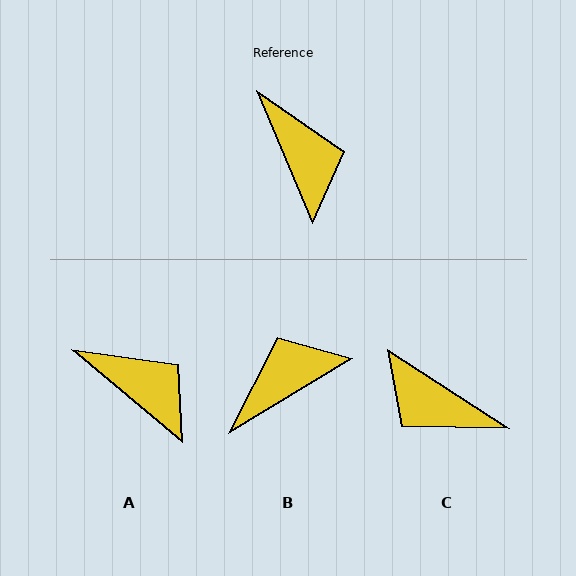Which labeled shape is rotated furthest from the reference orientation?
C, about 146 degrees away.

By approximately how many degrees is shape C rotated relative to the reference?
Approximately 146 degrees clockwise.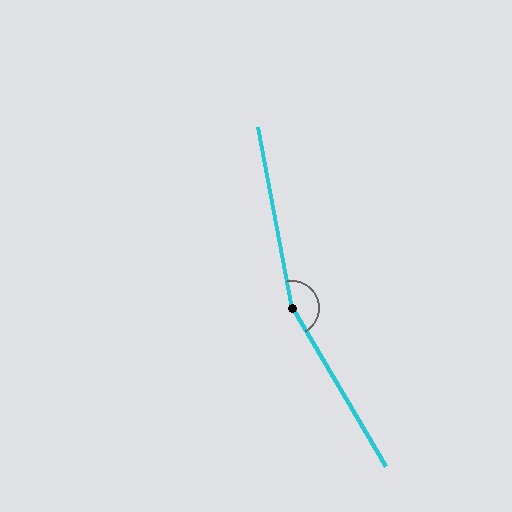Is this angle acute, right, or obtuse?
It is obtuse.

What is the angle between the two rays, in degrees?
Approximately 160 degrees.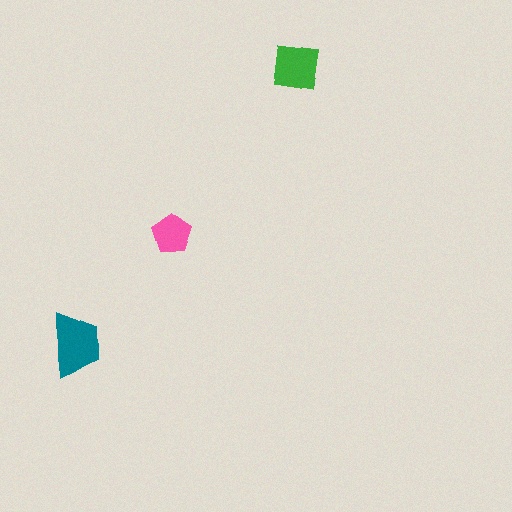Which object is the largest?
The teal trapezoid.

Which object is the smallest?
The pink pentagon.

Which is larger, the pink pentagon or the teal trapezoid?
The teal trapezoid.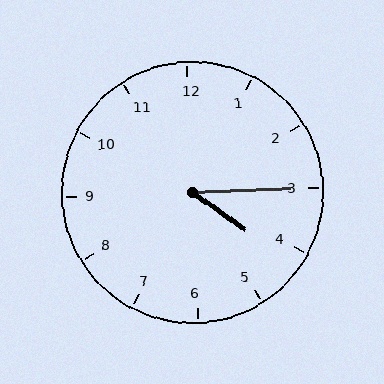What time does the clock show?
4:15.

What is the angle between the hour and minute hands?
Approximately 38 degrees.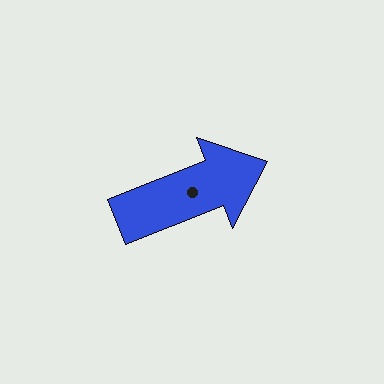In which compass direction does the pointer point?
East.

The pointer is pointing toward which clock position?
Roughly 2 o'clock.